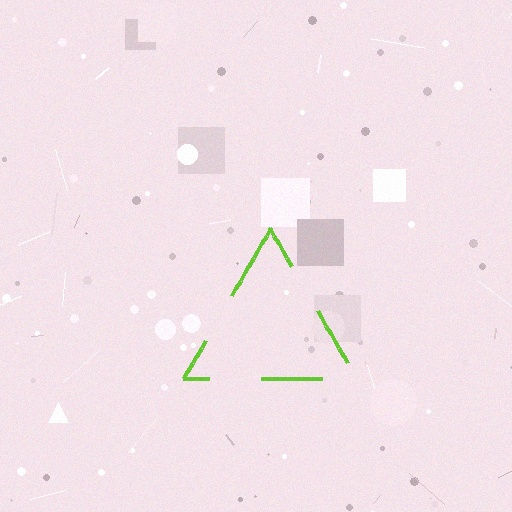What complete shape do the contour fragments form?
The contour fragments form a triangle.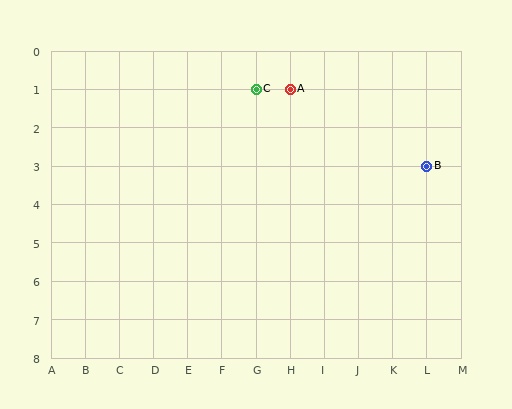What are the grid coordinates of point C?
Point C is at grid coordinates (G, 1).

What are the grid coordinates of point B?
Point B is at grid coordinates (L, 3).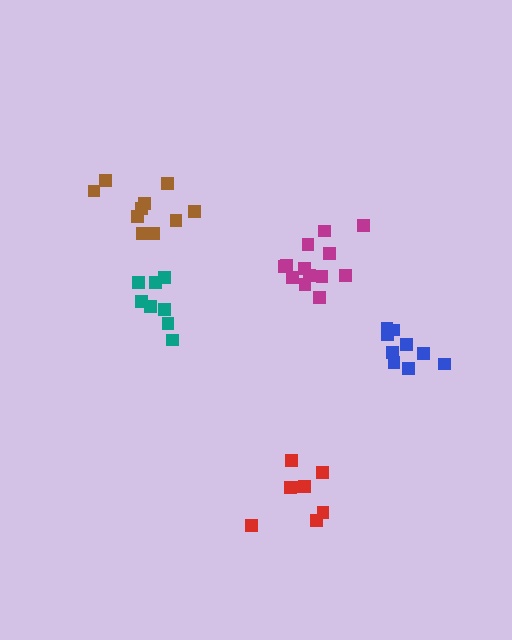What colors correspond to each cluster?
The clusters are colored: brown, teal, blue, magenta, red.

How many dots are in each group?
Group 1: 10 dots, Group 2: 8 dots, Group 3: 9 dots, Group 4: 13 dots, Group 5: 8 dots (48 total).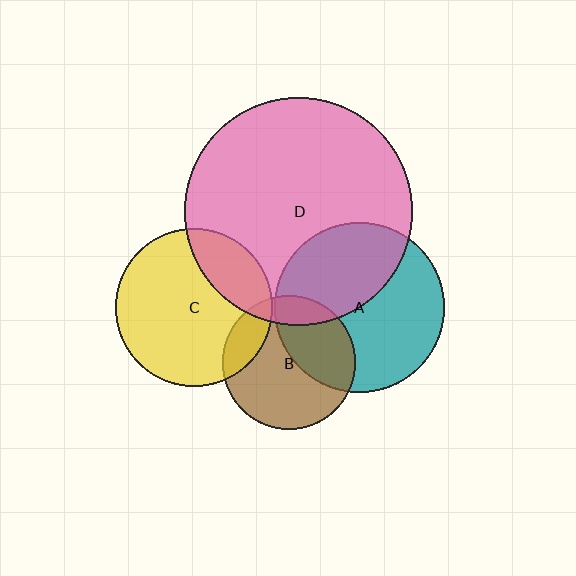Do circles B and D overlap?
Yes.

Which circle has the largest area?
Circle D (pink).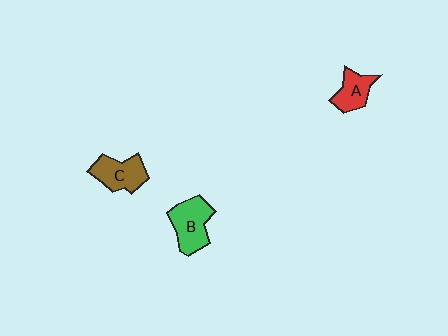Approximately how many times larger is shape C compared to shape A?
Approximately 1.3 times.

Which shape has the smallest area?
Shape A (red).